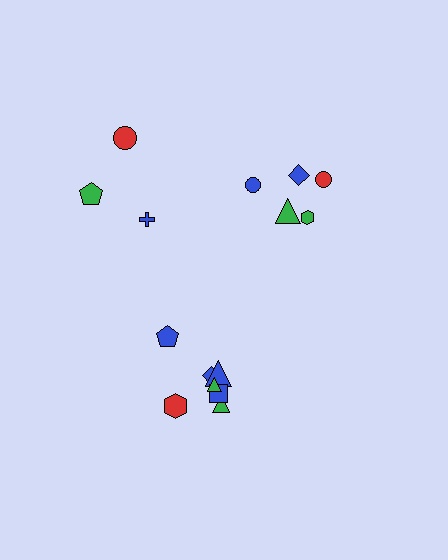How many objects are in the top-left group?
There are 3 objects.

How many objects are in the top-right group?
There are 5 objects.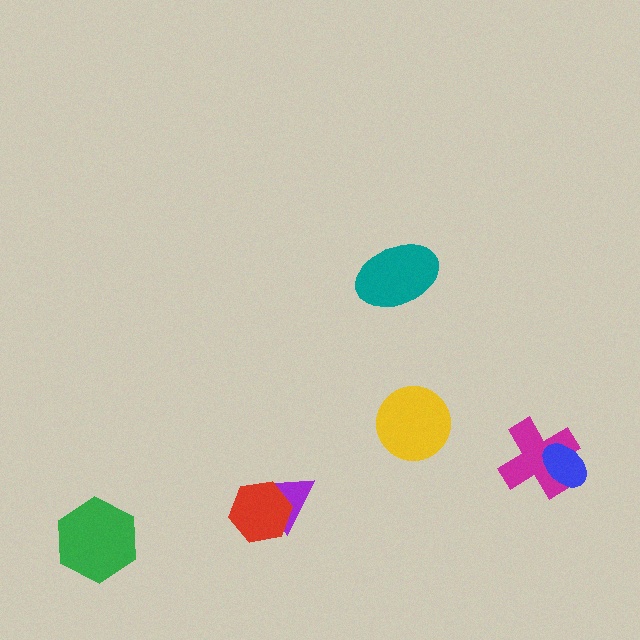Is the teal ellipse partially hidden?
No, no other shape covers it.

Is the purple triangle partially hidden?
Yes, it is partially covered by another shape.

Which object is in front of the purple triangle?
The red hexagon is in front of the purple triangle.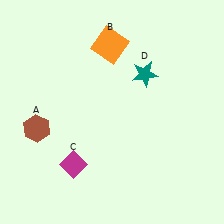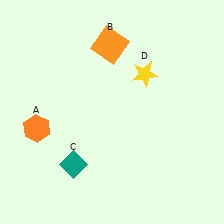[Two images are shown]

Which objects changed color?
A changed from brown to orange. C changed from magenta to teal. D changed from teal to yellow.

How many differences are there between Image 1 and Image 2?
There are 3 differences between the two images.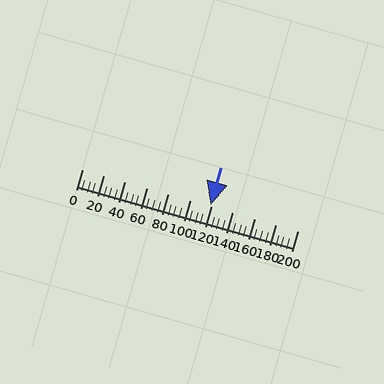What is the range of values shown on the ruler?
The ruler shows values from 0 to 200.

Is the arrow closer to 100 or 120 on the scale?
The arrow is closer to 120.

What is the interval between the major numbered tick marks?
The major tick marks are spaced 20 units apart.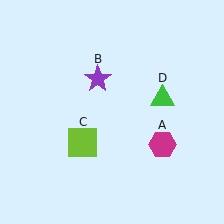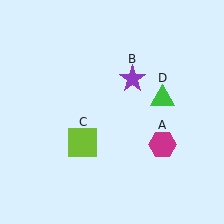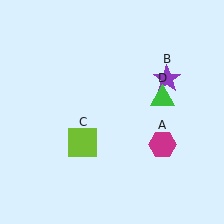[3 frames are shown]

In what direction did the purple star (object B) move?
The purple star (object B) moved right.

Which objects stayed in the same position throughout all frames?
Magenta hexagon (object A) and lime square (object C) and green triangle (object D) remained stationary.